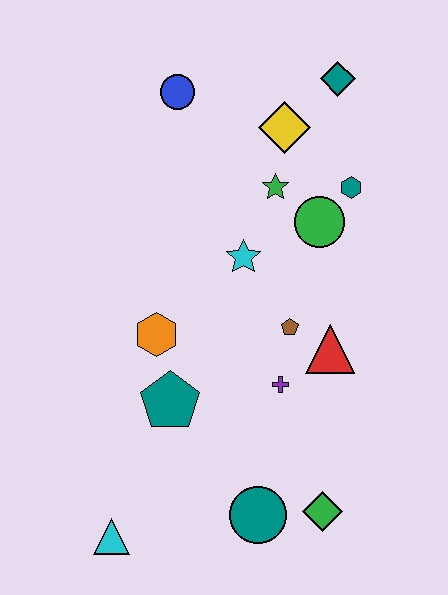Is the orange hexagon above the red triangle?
Yes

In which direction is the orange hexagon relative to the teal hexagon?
The orange hexagon is to the left of the teal hexagon.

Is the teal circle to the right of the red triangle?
No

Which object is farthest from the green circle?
The cyan triangle is farthest from the green circle.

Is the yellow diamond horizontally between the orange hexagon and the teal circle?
No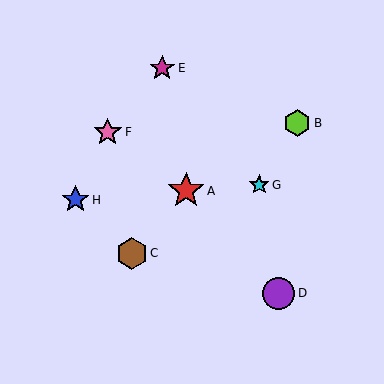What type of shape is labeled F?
Shape F is a pink star.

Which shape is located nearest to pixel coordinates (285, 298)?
The purple circle (labeled D) at (279, 293) is nearest to that location.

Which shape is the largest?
The red star (labeled A) is the largest.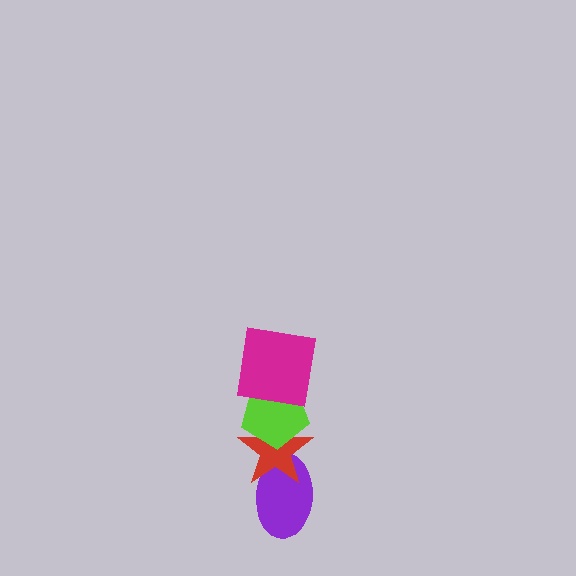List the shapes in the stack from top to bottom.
From top to bottom: the magenta square, the lime pentagon, the red star, the purple ellipse.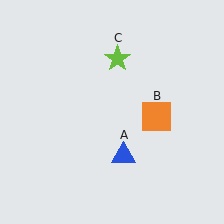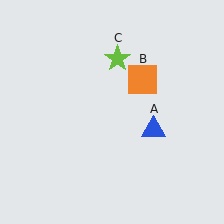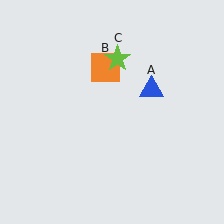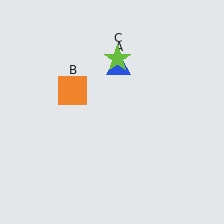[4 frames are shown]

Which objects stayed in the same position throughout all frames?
Lime star (object C) remained stationary.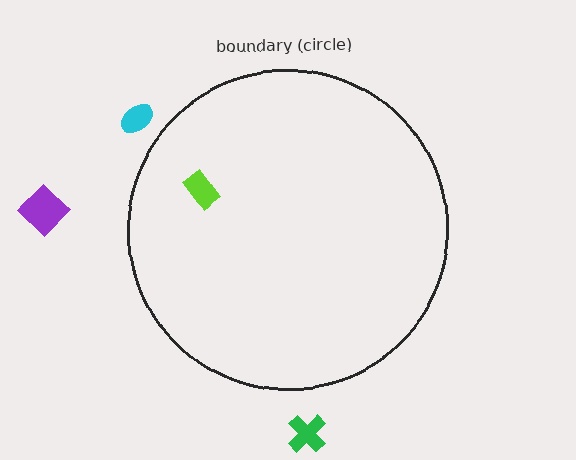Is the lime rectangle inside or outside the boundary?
Inside.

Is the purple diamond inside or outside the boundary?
Outside.